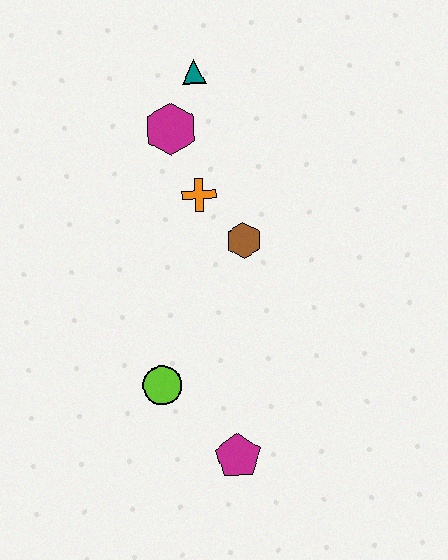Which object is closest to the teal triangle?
The magenta hexagon is closest to the teal triangle.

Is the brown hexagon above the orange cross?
No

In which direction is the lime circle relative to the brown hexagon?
The lime circle is below the brown hexagon.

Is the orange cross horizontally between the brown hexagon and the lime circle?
Yes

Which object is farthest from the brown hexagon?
The magenta pentagon is farthest from the brown hexagon.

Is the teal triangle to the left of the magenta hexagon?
No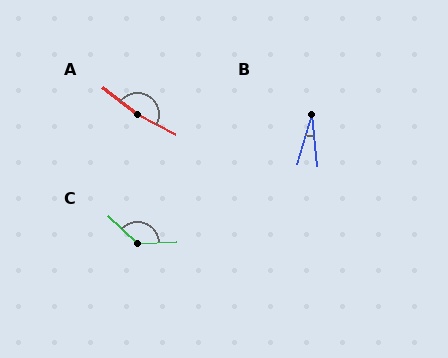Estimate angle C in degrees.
Approximately 133 degrees.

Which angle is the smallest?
B, at approximately 22 degrees.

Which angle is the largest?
A, at approximately 169 degrees.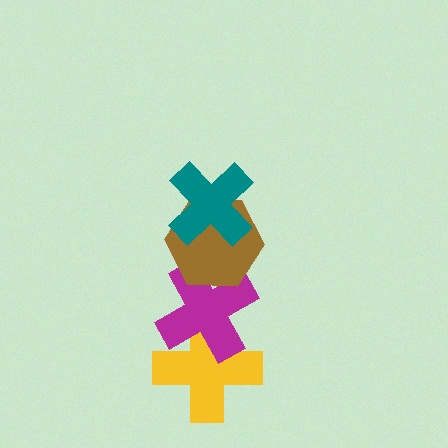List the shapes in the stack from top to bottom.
From top to bottom: the teal cross, the brown hexagon, the magenta cross, the yellow cross.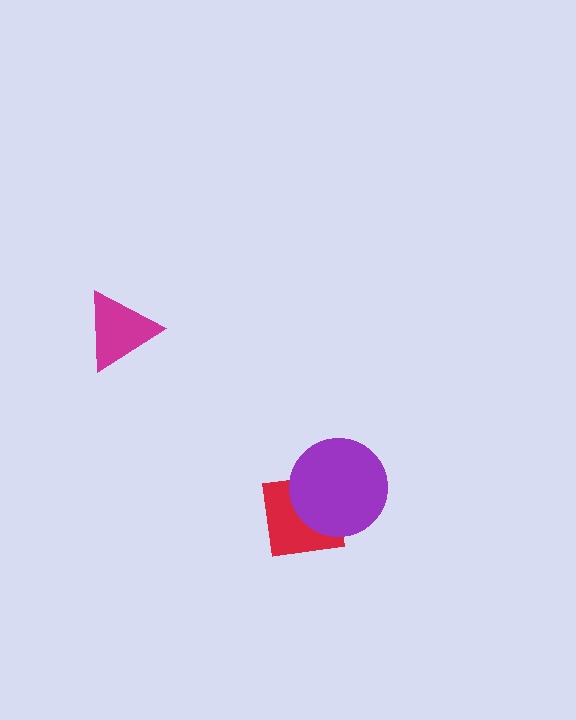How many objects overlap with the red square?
1 object overlaps with the red square.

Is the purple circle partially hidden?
No, no other shape covers it.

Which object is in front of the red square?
The purple circle is in front of the red square.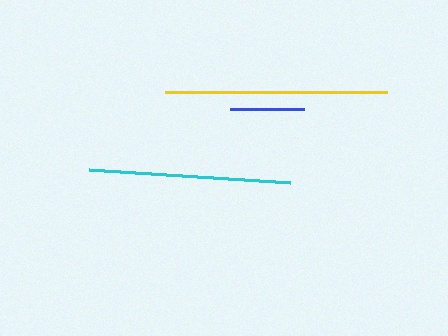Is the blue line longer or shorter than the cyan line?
The cyan line is longer than the blue line.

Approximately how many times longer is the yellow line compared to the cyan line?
The yellow line is approximately 1.1 times the length of the cyan line.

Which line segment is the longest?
The yellow line is the longest at approximately 223 pixels.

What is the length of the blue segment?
The blue segment is approximately 74 pixels long.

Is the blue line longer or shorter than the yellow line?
The yellow line is longer than the blue line.